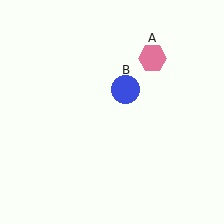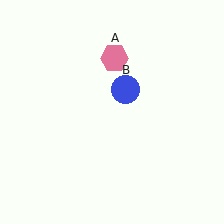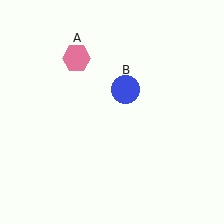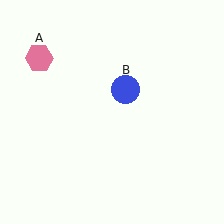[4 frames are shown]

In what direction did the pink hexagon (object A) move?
The pink hexagon (object A) moved left.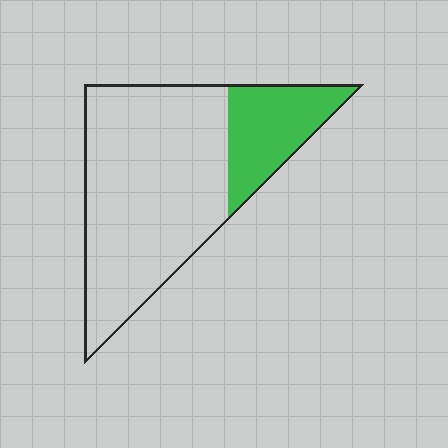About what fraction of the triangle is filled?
About one quarter (1/4).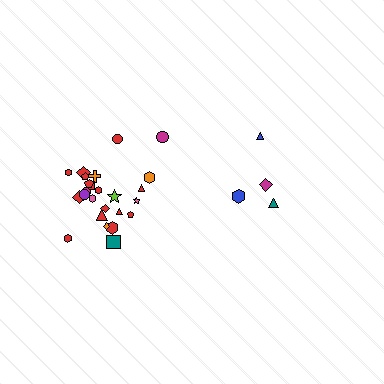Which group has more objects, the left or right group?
The left group.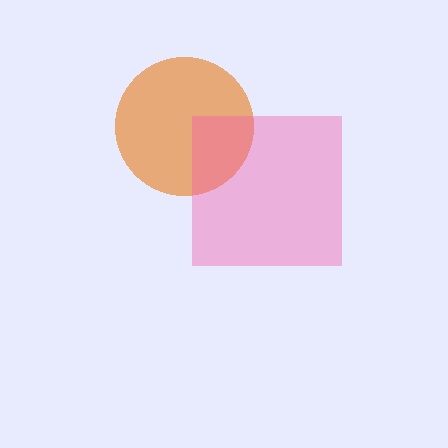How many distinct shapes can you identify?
There are 2 distinct shapes: an orange circle, a pink square.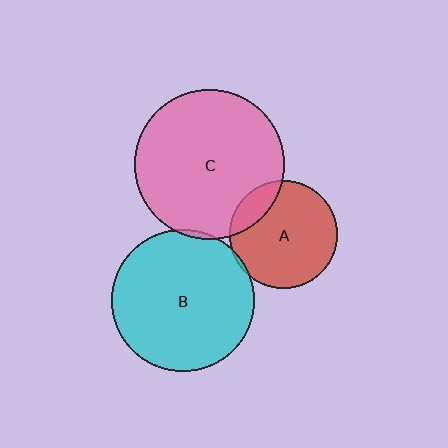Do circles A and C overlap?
Yes.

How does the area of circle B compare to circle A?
Approximately 1.7 times.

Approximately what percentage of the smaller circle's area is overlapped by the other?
Approximately 15%.